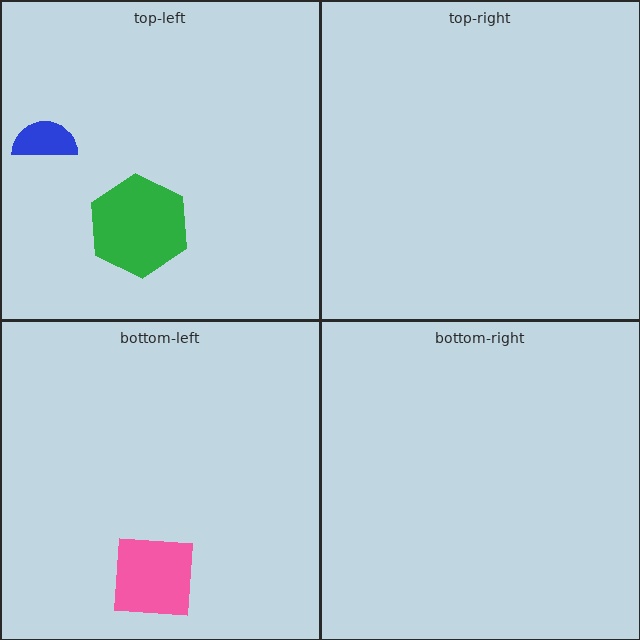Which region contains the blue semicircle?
The top-left region.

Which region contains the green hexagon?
The top-left region.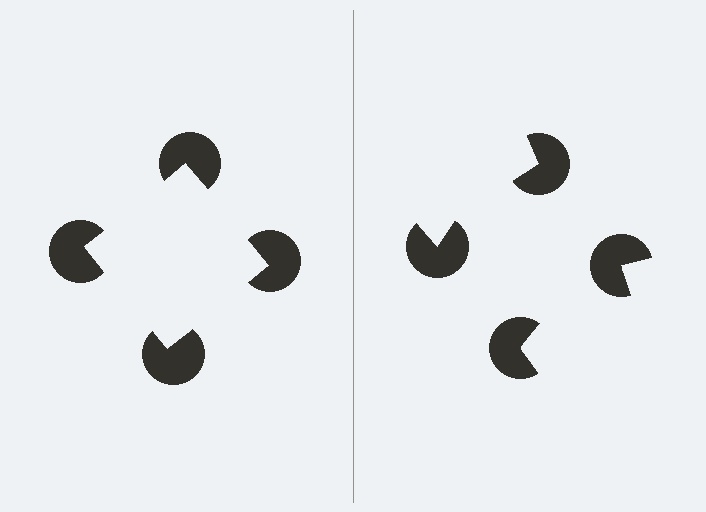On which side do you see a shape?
An illusory square appears on the left side. On the right side the wedge cuts are rotated, so no coherent shape forms.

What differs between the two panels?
The pac-man discs are positioned identically on both sides; only the wedge orientations differ. On the left they align to a square; on the right they are misaligned.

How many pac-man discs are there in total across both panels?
8 — 4 on each side.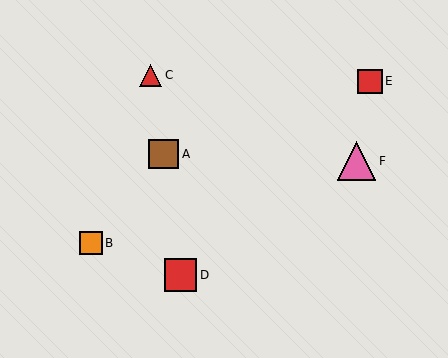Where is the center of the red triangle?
The center of the red triangle is at (151, 75).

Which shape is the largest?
The pink triangle (labeled F) is the largest.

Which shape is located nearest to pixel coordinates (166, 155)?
The brown square (labeled A) at (164, 154) is nearest to that location.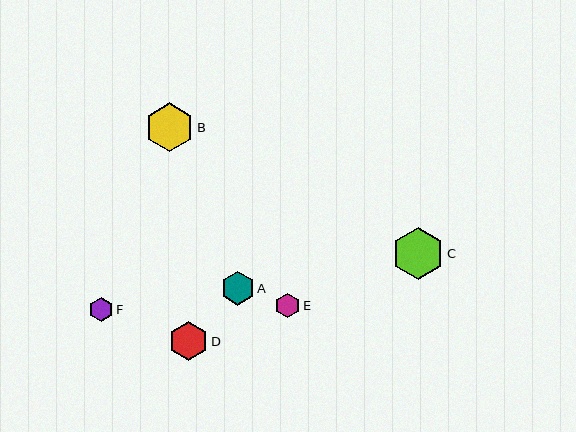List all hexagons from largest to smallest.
From largest to smallest: C, B, D, A, E, F.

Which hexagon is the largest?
Hexagon C is the largest with a size of approximately 52 pixels.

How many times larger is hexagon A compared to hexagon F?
Hexagon A is approximately 1.4 times the size of hexagon F.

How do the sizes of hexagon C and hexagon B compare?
Hexagon C and hexagon B are approximately the same size.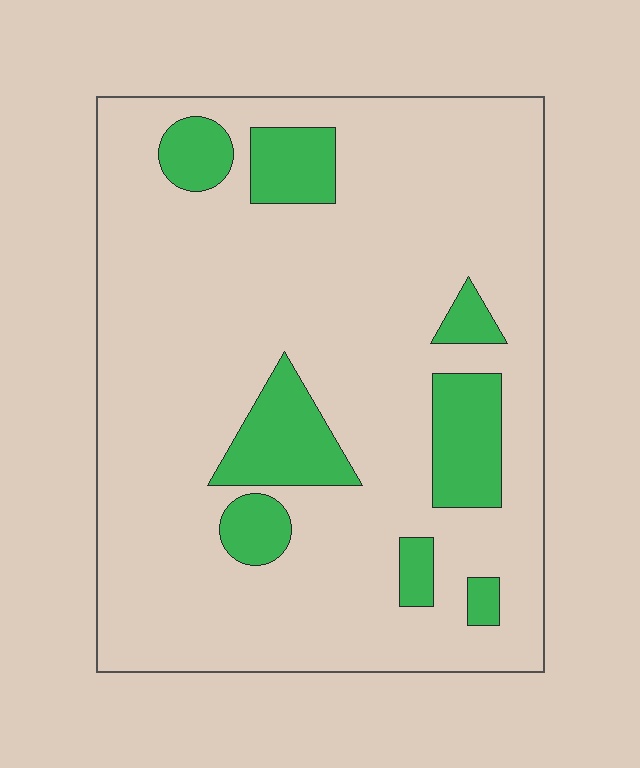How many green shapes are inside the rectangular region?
8.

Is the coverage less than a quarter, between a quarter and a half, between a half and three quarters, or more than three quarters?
Less than a quarter.